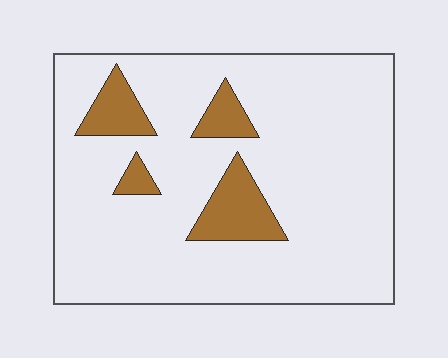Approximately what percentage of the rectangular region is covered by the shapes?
Approximately 15%.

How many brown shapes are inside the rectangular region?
4.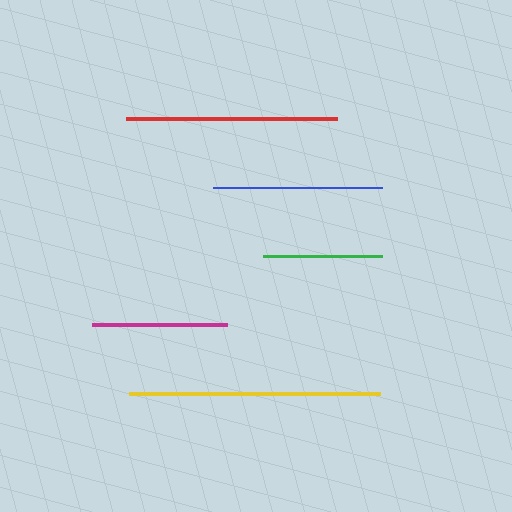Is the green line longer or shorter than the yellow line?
The yellow line is longer than the green line.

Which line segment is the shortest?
The green line is the shortest at approximately 119 pixels.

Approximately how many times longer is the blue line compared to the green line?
The blue line is approximately 1.4 times the length of the green line.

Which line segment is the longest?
The yellow line is the longest at approximately 251 pixels.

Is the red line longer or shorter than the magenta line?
The red line is longer than the magenta line.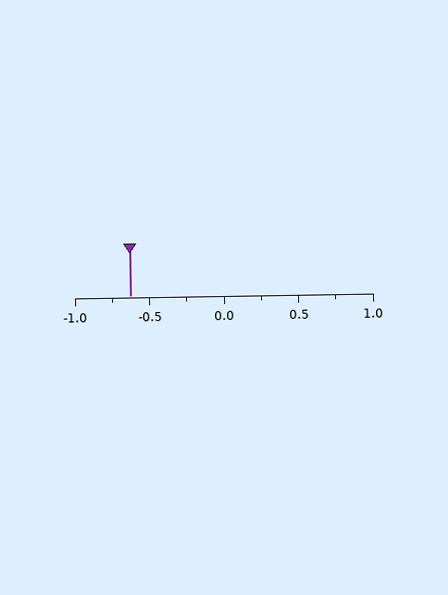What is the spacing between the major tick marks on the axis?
The major ticks are spaced 0.5 apart.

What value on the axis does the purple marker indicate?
The marker indicates approximately -0.62.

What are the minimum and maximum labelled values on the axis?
The axis runs from -1.0 to 1.0.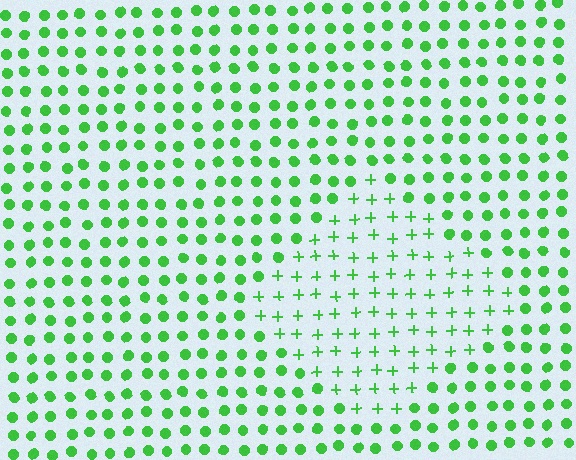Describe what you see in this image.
The image is filled with small green elements arranged in a uniform grid. A diamond-shaped region contains plus signs, while the surrounding area contains circles. The boundary is defined purely by the change in element shape.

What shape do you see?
I see a diamond.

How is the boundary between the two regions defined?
The boundary is defined by a change in element shape: plus signs inside vs. circles outside. All elements share the same color and spacing.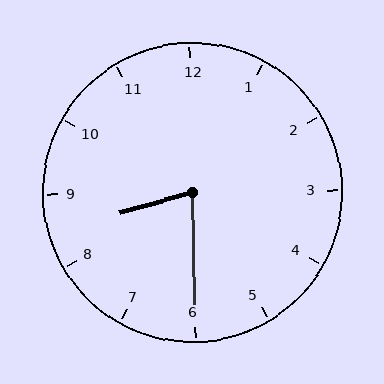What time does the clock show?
8:30.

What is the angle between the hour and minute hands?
Approximately 75 degrees.